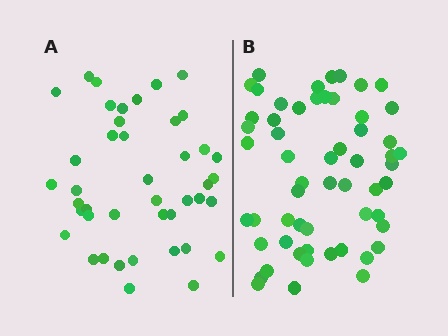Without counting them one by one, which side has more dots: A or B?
Region B (the right region) has more dots.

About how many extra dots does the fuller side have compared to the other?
Region B has approximately 15 more dots than region A.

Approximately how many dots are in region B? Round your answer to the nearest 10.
About 60 dots. (The exact count is 57, which rounds to 60.)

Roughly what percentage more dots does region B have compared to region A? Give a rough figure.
About 35% more.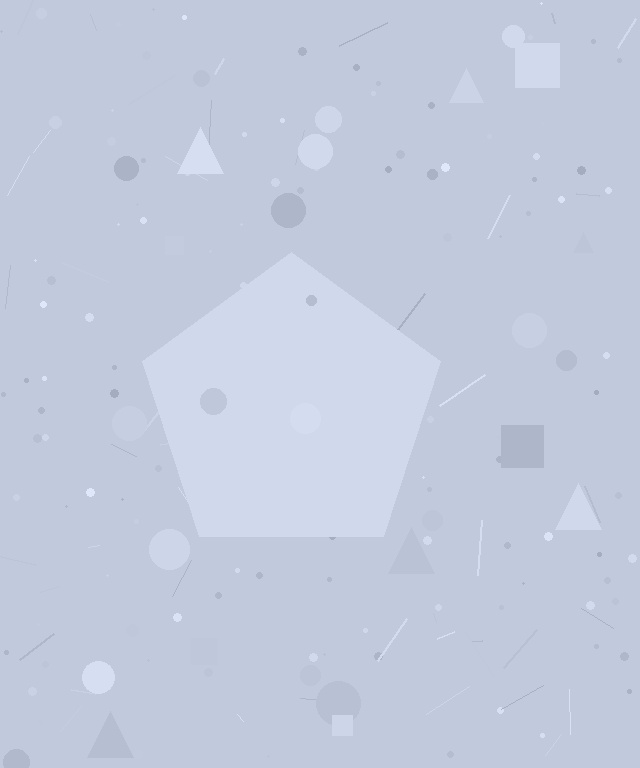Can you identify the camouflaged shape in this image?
The camouflaged shape is a pentagon.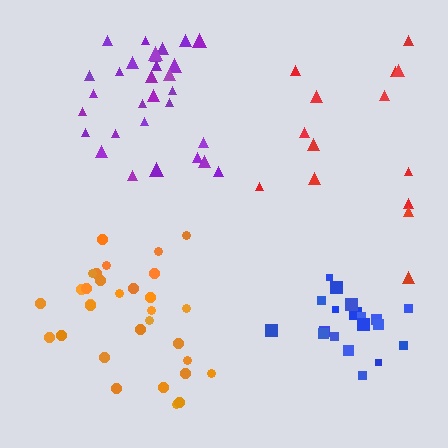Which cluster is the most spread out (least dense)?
Red.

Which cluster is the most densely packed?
Orange.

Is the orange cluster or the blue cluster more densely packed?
Orange.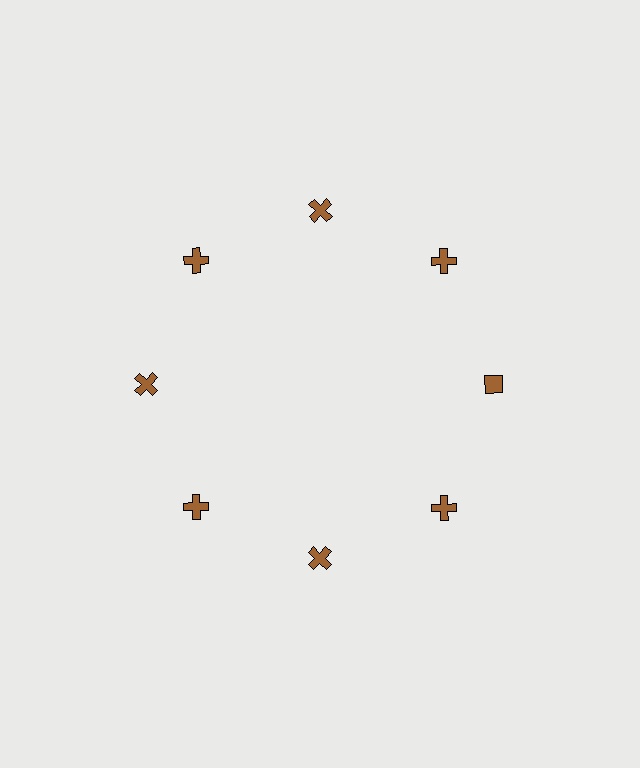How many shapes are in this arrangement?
There are 8 shapes arranged in a ring pattern.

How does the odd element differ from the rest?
It has a different shape: diamond instead of cross.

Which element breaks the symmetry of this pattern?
The brown diamond at roughly the 3 o'clock position breaks the symmetry. All other shapes are brown crosses.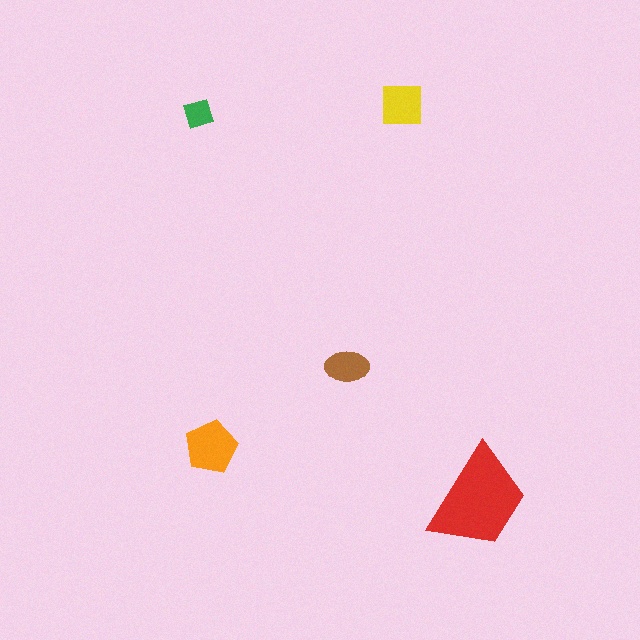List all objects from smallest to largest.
The green diamond, the brown ellipse, the yellow square, the orange pentagon, the red trapezoid.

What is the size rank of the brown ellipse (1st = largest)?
4th.